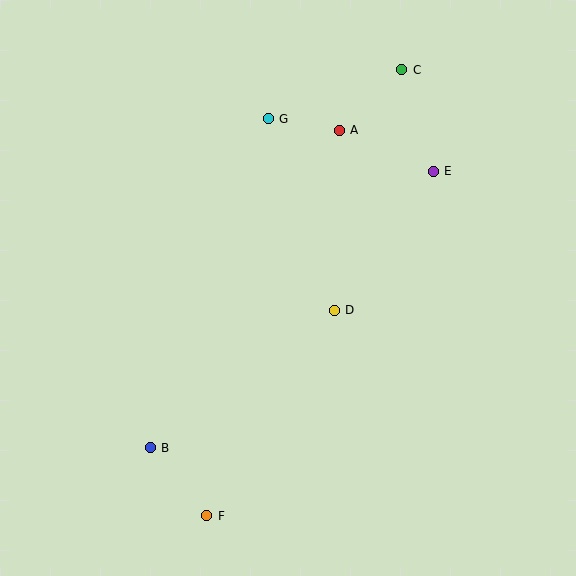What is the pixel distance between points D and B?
The distance between D and B is 230 pixels.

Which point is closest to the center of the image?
Point D at (334, 310) is closest to the center.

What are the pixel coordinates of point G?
Point G is at (268, 119).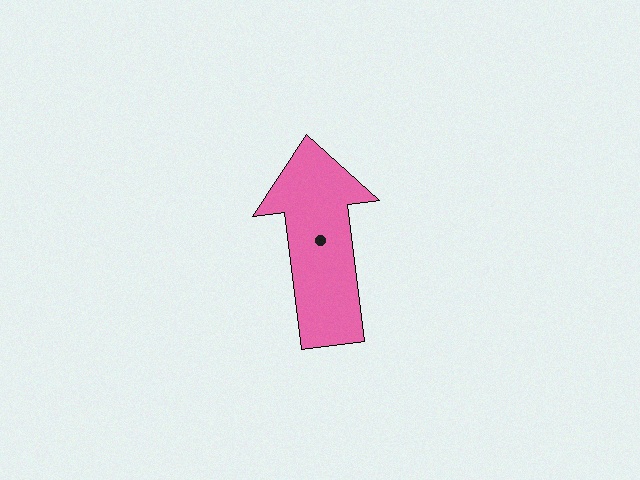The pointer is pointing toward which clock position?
Roughly 12 o'clock.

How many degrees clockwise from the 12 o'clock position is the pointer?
Approximately 353 degrees.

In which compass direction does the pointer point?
North.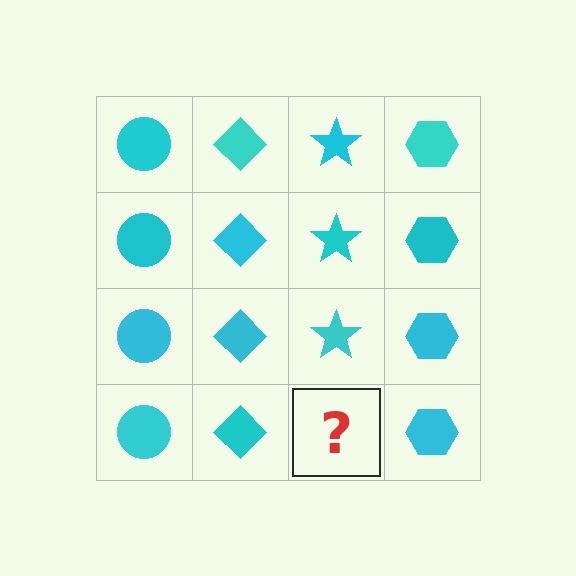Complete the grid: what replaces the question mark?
The question mark should be replaced with a cyan star.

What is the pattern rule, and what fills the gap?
The rule is that each column has a consistent shape. The gap should be filled with a cyan star.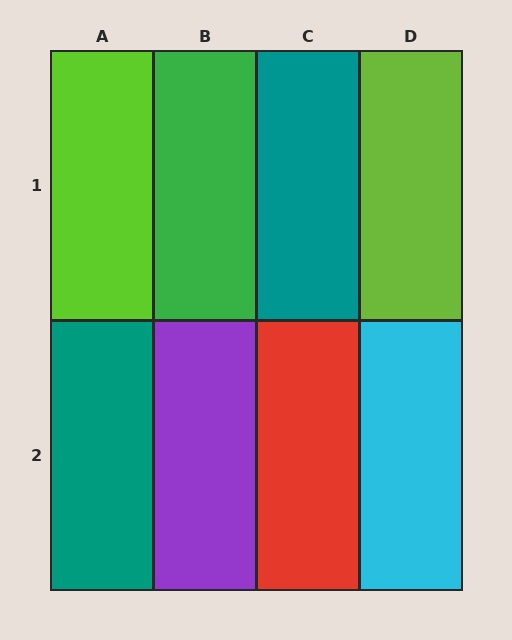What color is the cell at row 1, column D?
Lime.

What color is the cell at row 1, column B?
Green.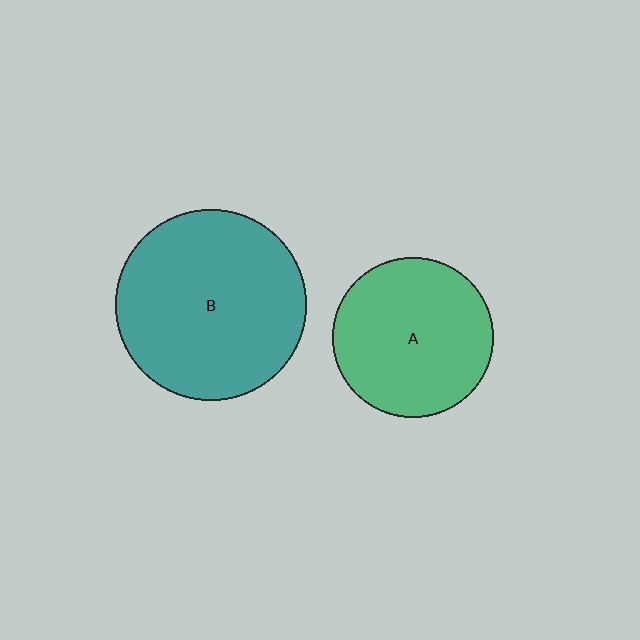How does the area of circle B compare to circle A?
Approximately 1.4 times.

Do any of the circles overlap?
No, none of the circles overlap.